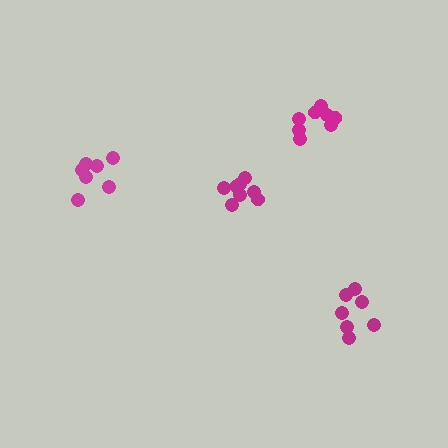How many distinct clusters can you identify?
There are 4 distinct clusters.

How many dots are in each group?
Group 1: 7 dots, Group 2: 8 dots, Group 3: 8 dots, Group 4: 7 dots (30 total).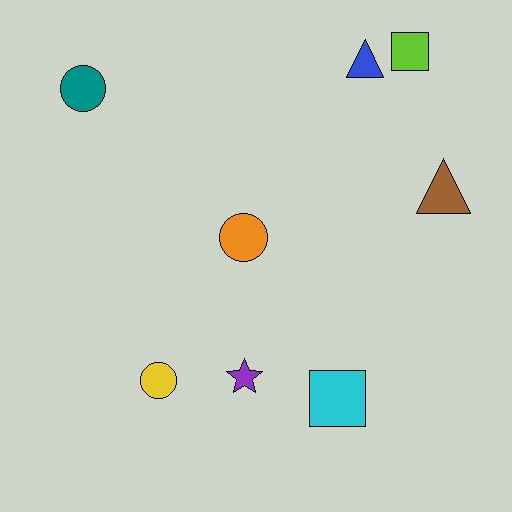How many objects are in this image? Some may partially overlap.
There are 8 objects.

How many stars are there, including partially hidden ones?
There is 1 star.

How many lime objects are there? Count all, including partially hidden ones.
There is 1 lime object.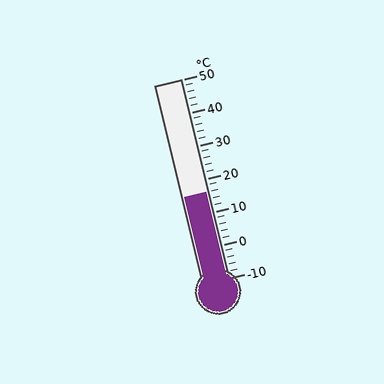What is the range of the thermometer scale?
The thermometer scale ranges from -10°C to 50°C.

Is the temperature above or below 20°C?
The temperature is below 20°C.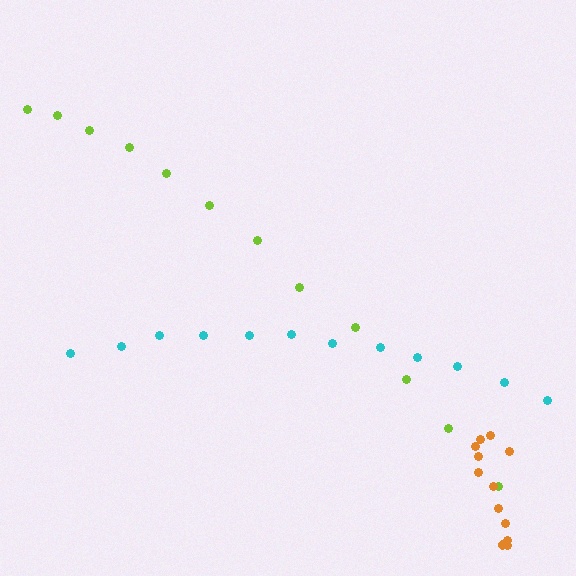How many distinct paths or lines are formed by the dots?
There are 3 distinct paths.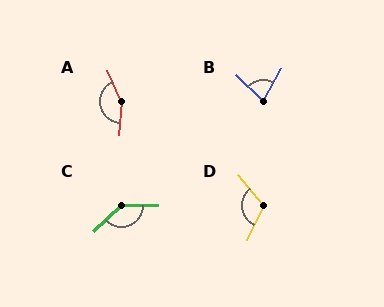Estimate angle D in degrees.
Approximately 115 degrees.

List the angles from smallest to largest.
B (75°), D (115°), C (137°), A (152°).